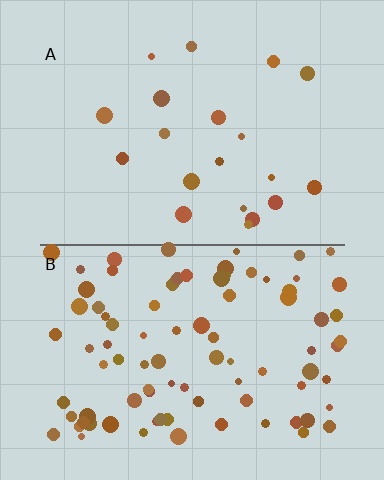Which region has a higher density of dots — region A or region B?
B (the bottom).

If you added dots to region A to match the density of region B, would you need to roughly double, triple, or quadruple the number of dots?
Approximately quadruple.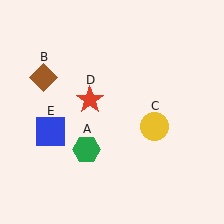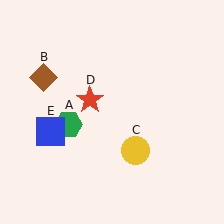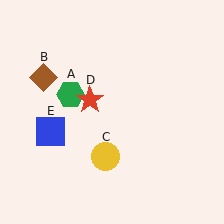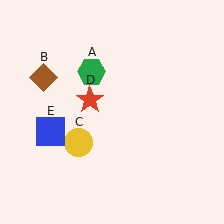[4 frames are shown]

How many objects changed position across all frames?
2 objects changed position: green hexagon (object A), yellow circle (object C).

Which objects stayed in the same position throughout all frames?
Brown diamond (object B) and red star (object D) and blue square (object E) remained stationary.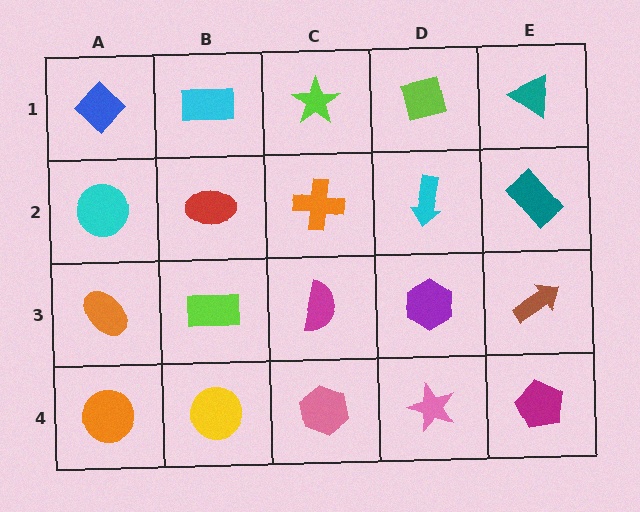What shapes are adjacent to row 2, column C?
A lime star (row 1, column C), a magenta semicircle (row 3, column C), a red ellipse (row 2, column B), a cyan arrow (row 2, column D).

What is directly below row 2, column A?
An orange ellipse.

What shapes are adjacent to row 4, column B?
A lime rectangle (row 3, column B), an orange circle (row 4, column A), a pink hexagon (row 4, column C).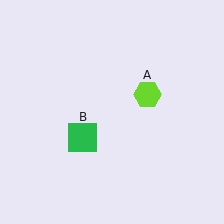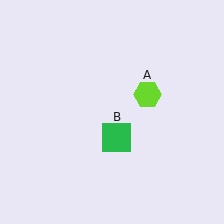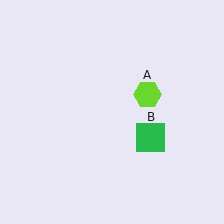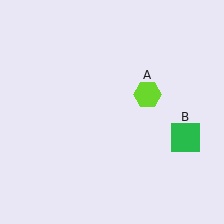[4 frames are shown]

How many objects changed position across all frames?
1 object changed position: green square (object B).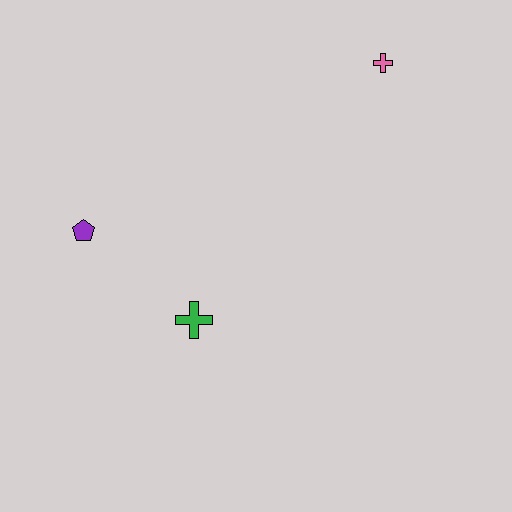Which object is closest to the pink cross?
The green cross is closest to the pink cross.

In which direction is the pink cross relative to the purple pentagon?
The pink cross is to the right of the purple pentagon.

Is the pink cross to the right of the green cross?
Yes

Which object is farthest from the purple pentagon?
The pink cross is farthest from the purple pentagon.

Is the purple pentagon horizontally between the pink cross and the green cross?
No